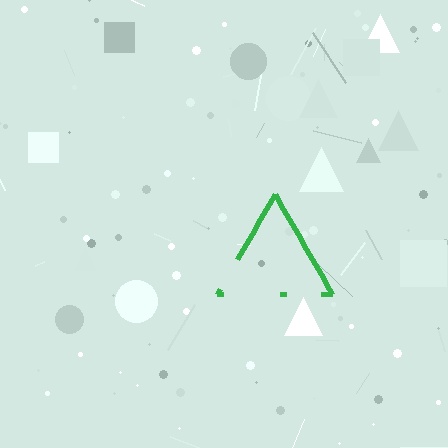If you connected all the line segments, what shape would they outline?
They would outline a triangle.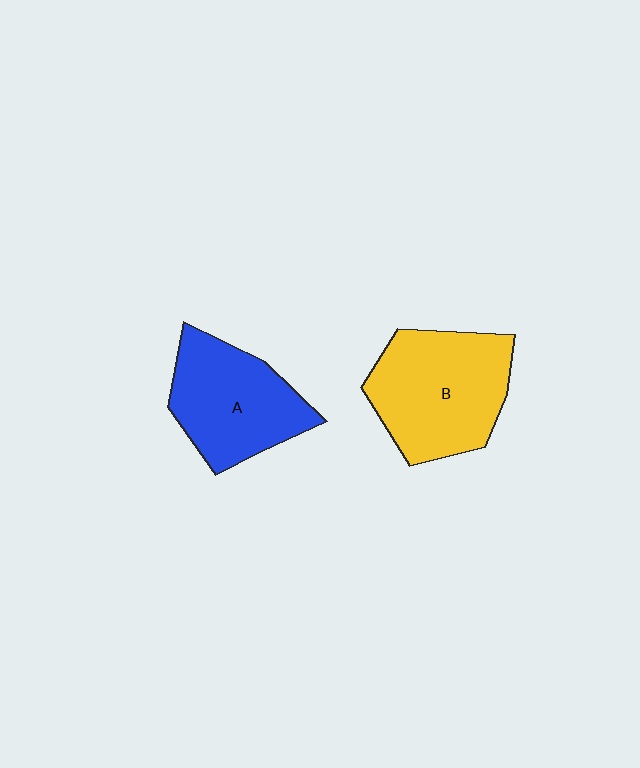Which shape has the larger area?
Shape B (yellow).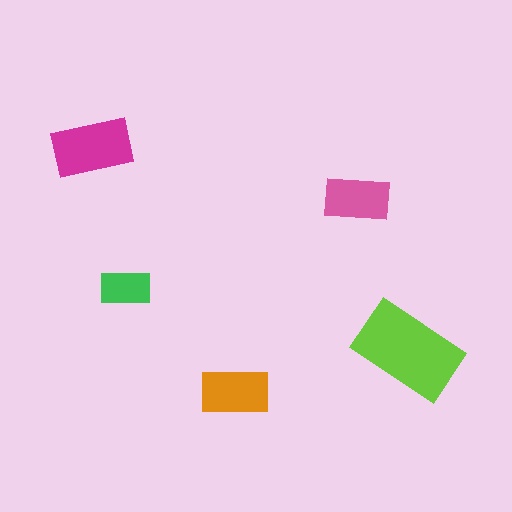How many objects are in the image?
There are 5 objects in the image.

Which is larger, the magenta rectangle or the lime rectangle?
The lime one.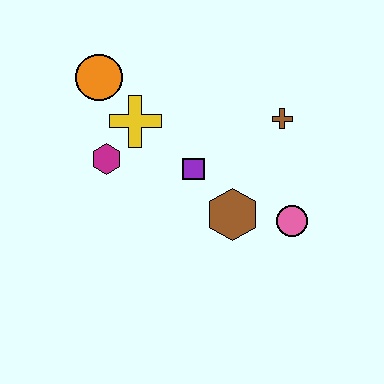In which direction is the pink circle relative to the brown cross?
The pink circle is below the brown cross.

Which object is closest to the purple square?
The brown hexagon is closest to the purple square.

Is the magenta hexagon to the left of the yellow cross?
Yes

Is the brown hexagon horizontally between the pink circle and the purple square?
Yes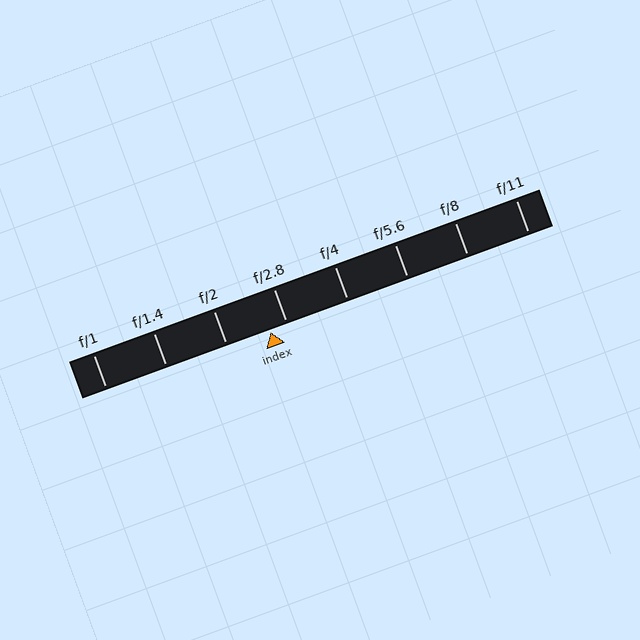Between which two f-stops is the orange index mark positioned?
The index mark is between f/2 and f/2.8.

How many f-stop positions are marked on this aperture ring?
There are 8 f-stop positions marked.